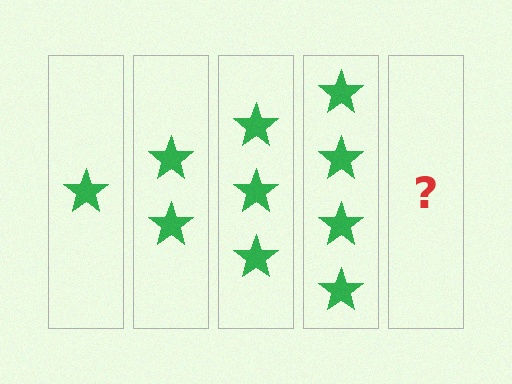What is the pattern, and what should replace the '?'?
The pattern is that each step adds one more star. The '?' should be 5 stars.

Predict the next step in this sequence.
The next step is 5 stars.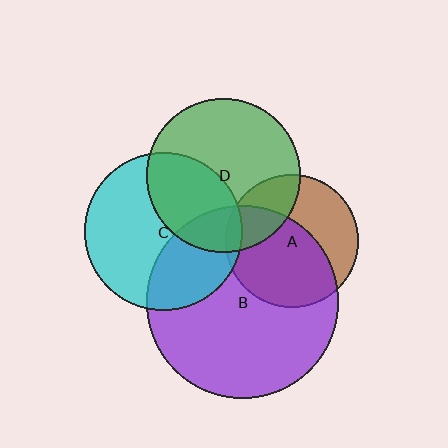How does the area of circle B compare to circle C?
Approximately 1.5 times.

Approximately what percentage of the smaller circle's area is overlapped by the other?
Approximately 20%.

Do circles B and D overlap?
Yes.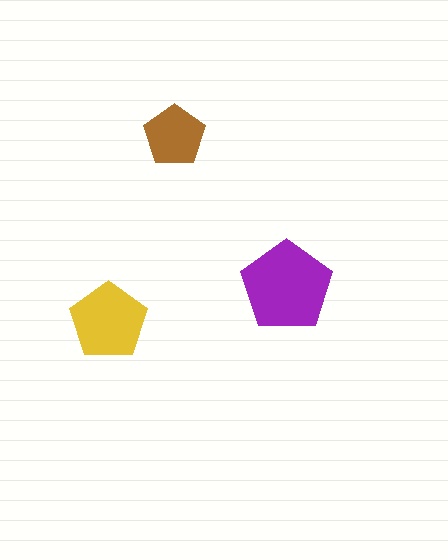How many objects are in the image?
There are 3 objects in the image.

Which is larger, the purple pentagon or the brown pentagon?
The purple one.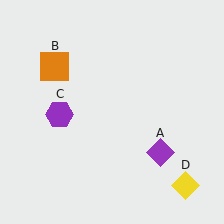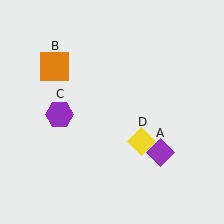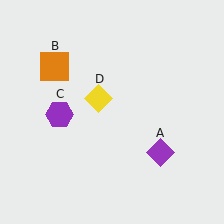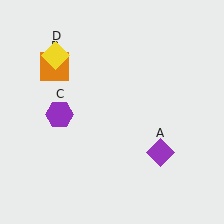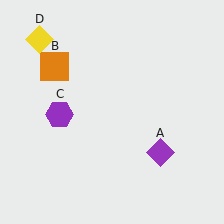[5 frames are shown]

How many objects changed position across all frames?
1 object changed position: yellow diamond (object D).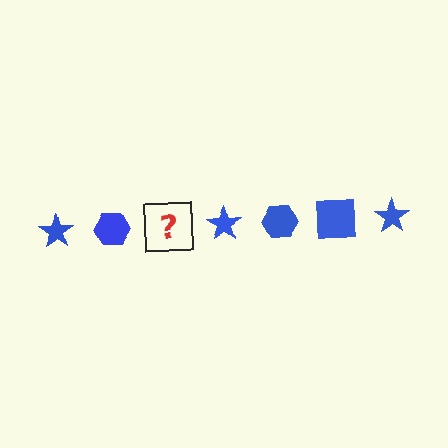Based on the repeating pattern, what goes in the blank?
The blank should be a blue square.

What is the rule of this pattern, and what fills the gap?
The rule is that the pattern cycles through star, hexagon, square shapes in blue. The gap should be filled with a blue square.